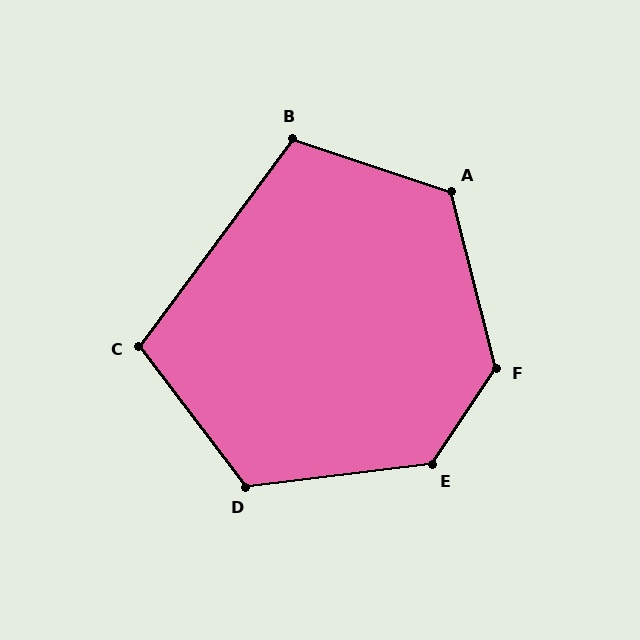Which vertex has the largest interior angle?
F, at approximately 132 degrees.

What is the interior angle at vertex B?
Approximately 108 degrees (obtuse).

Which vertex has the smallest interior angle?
C, at approximately 106 degrees.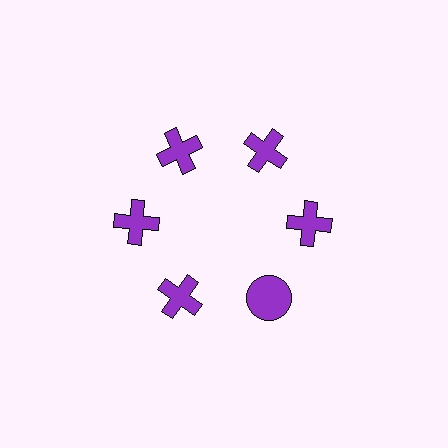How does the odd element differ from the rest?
It has a different shape: circle instead of cross.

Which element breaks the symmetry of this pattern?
The purple circle at roughly the 5 o'clock position breaks the symmetry. All other shapes are purple crosses.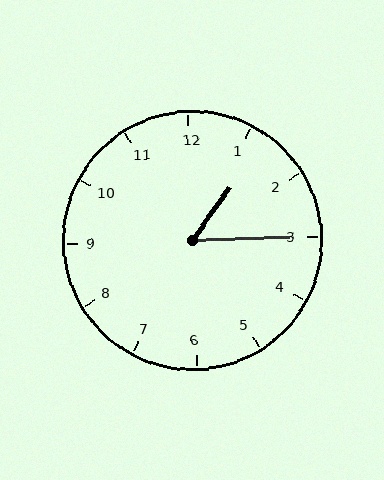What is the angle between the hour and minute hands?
Approximately 52 degrees.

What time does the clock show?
1:15.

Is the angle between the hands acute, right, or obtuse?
It is acute.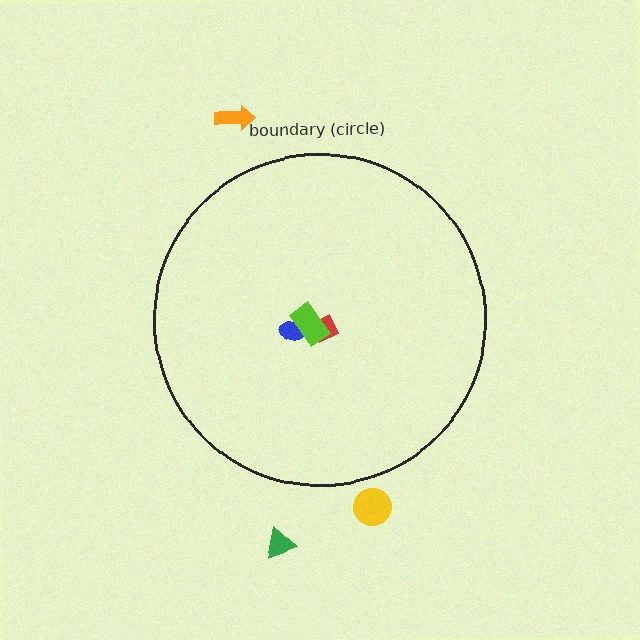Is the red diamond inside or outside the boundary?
Inside.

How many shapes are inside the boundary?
3 inside, 3 outside.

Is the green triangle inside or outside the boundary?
Outside.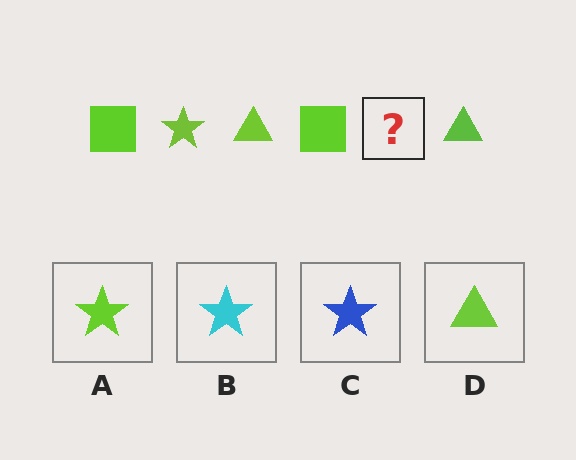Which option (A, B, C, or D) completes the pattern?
A.